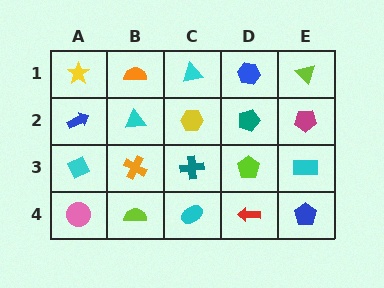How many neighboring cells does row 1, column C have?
3.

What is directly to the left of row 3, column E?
A lime pentagon.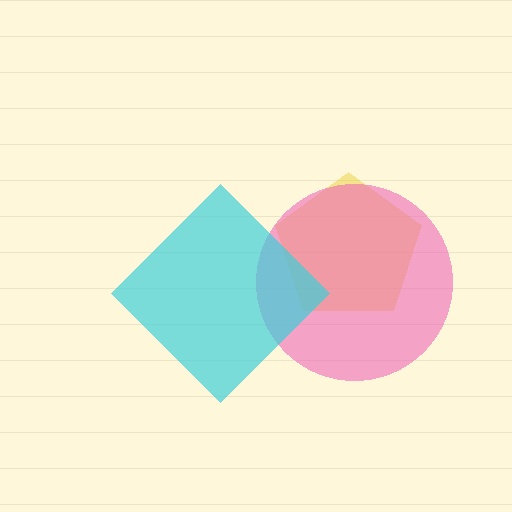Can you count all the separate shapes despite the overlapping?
Yes, there are 3 separate shapes.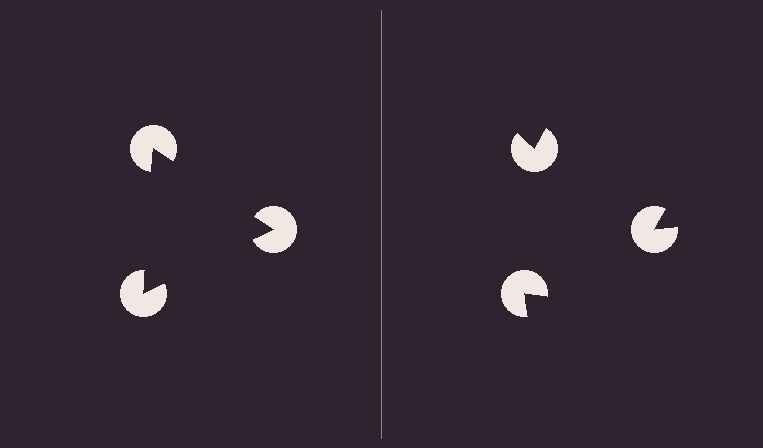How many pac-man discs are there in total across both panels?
6 — 3 on each side.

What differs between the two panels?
The pac-man discs are positioned identically on both sides; only the wedge orientations differ. On the left they align to a triangle; on the right they are misaligned.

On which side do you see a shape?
An illusory triangle appears on the left side. On the right side the wedge cuts are rotated, so no coherent shape forms.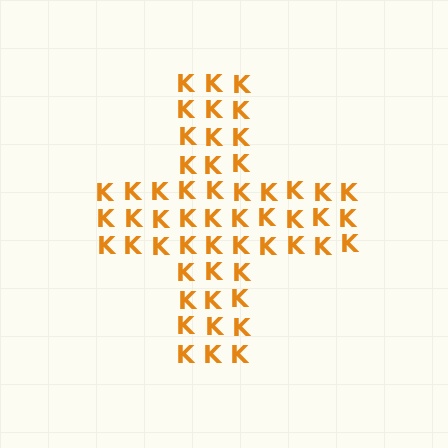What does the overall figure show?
The overall figure shows a cross.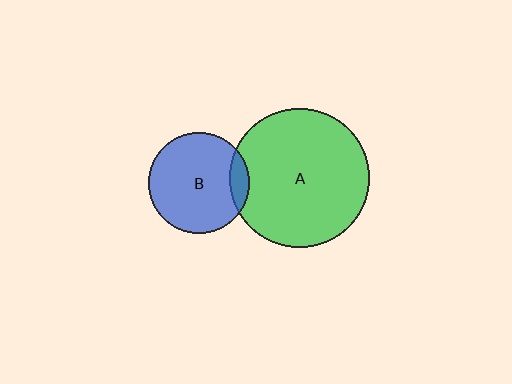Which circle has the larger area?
Circle A (green).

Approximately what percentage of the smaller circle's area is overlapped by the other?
Approximately 10%.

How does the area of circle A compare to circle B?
Approximately 1.9 times.